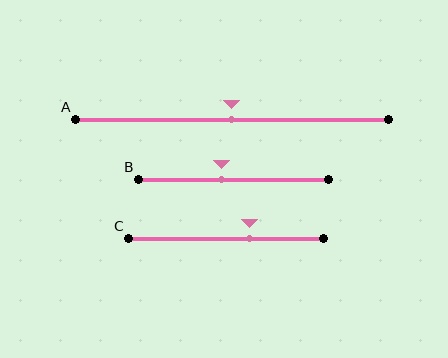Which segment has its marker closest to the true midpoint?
Segment A has its marker closest to the true midpoint.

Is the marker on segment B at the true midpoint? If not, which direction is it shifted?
No, the marker on segment B is shifted to the left by about 6% of the segment length.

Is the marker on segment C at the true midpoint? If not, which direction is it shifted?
No, the marker on segment C is shifted to the right by about 12% of the segment length.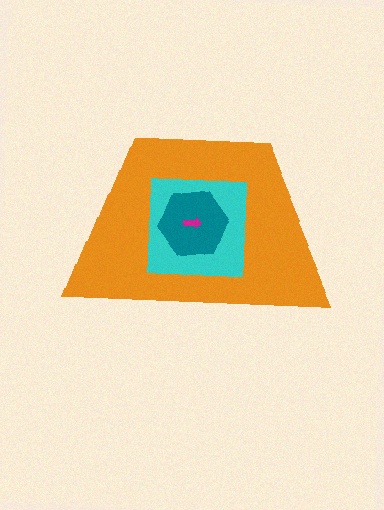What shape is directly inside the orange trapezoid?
The cyan square.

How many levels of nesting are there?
4.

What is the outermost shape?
The orange trapezoid.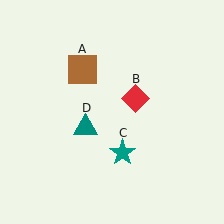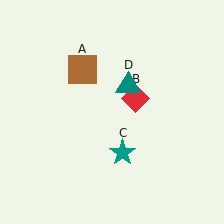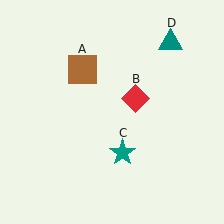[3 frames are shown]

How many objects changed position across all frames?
1 object changed position: teal triangle (object D).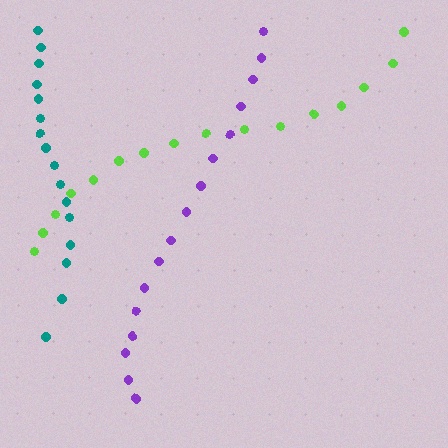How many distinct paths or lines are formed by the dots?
There are 3 distinct paths.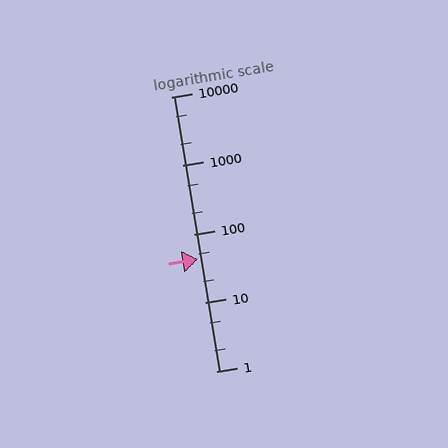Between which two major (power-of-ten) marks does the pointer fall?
The pointer is between 10 and 100.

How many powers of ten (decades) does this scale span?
The scale spans 4 decades, from 1 to 10000.